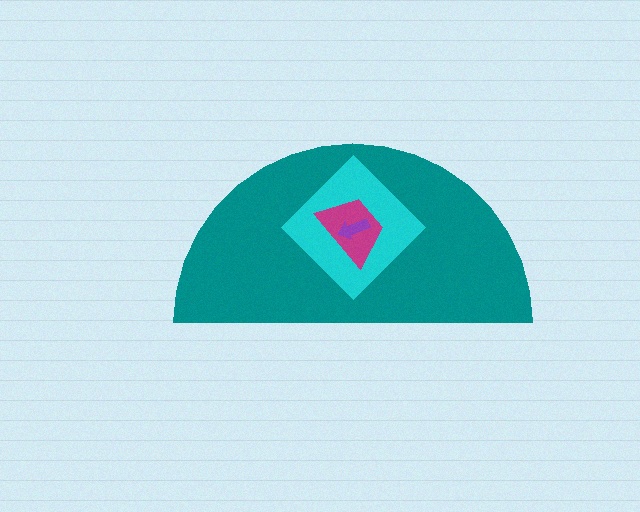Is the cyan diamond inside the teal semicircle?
Yes.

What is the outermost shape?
The teal semicircle.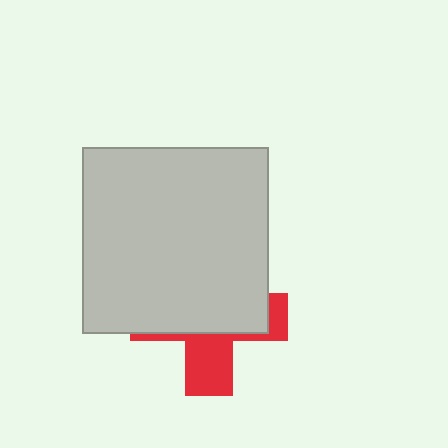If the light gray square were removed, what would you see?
You would see the complete red cross.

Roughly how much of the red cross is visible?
A small part of it is visible (roughly 36%).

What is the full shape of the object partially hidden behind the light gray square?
The partially hidden object is a red cross.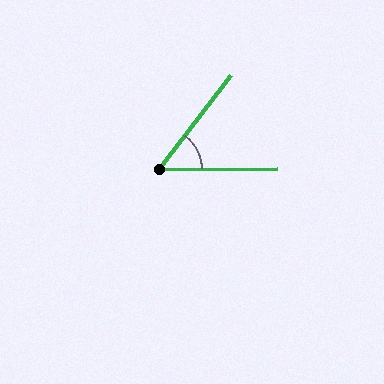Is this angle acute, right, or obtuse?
It is acute.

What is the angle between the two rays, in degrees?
Approximately 52 degrees.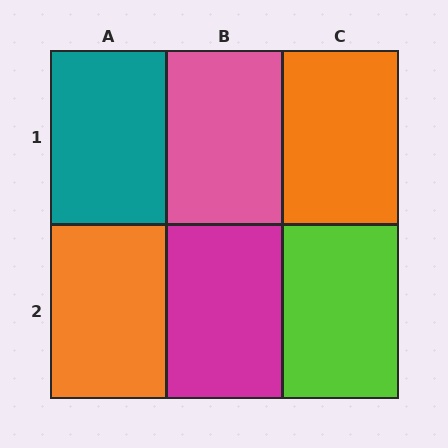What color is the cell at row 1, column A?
Teal.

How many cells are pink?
1 cell is pink.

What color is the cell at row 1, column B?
Pink.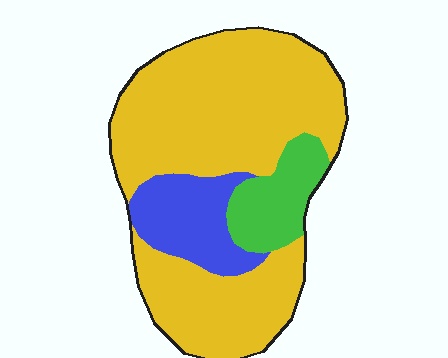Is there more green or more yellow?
Yellow.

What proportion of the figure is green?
Green covers 13% of the figure.